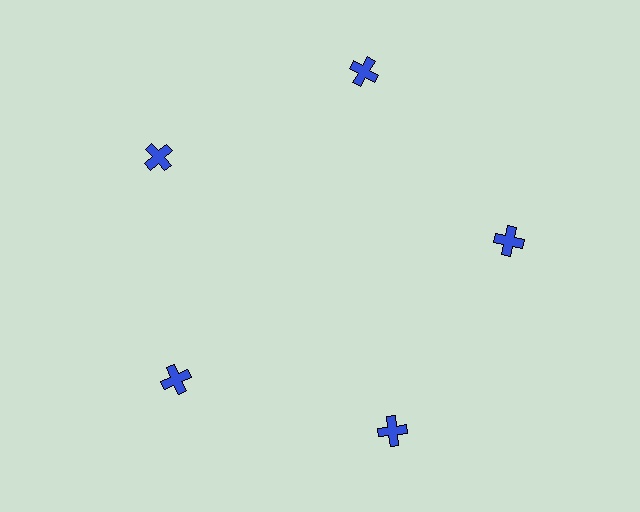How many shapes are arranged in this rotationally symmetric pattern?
There are 5 shapes, arranged in 5 groups of 1.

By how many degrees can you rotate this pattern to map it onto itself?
The pattern maps onto itself every 72 degrees of rotation.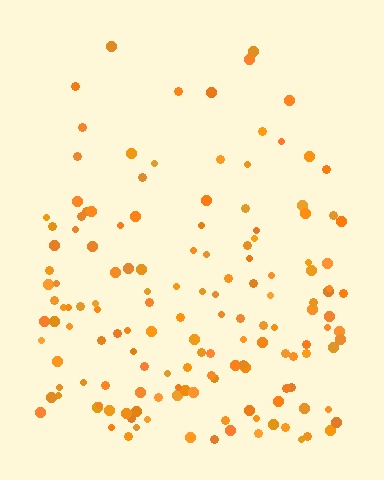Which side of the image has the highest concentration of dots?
The bottom.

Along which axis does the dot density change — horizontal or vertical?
Vertical.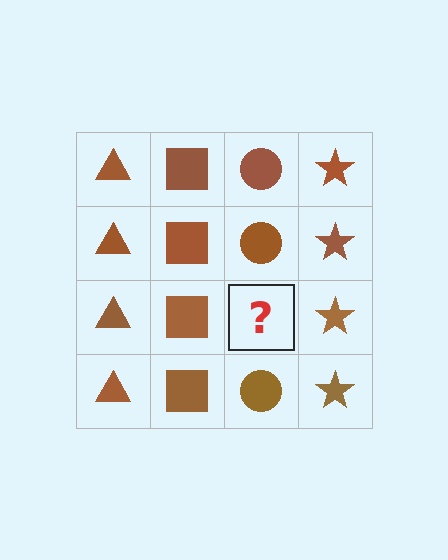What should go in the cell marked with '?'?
The missing cell should contain a brown circle.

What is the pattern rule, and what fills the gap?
The rule is that each column has a consistent shape. The gap should be filled with a brown circle.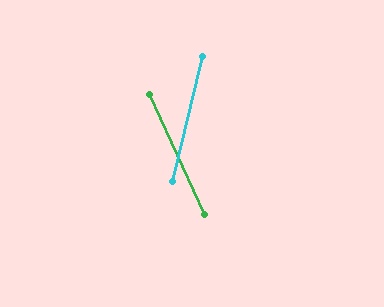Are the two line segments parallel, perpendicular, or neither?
Neither parallel nor perpendicular — they differ by about 38°.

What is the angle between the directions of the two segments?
Approximately 38 degrees.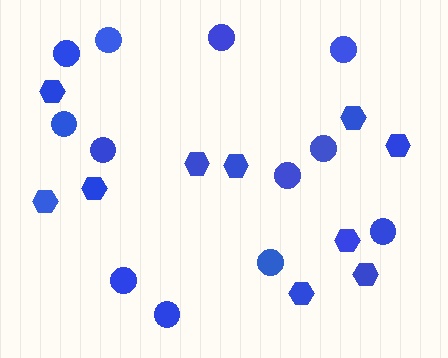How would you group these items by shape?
There are 2 groups: one group of circles (12) and one group of hexagons (10).